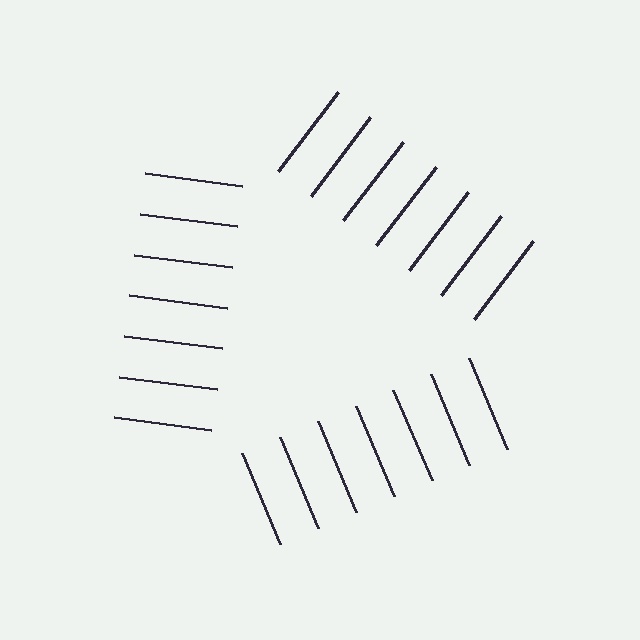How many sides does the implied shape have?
3 sides — the line-ends trace a triangle.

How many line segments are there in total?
21 — 7 along each of the 3 edges.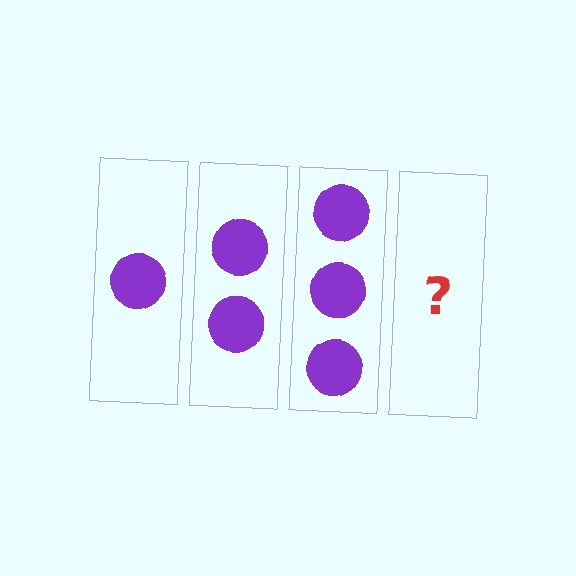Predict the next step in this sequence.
The next step is 4 circles.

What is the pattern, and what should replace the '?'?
The pattern is that each step adds one more circle. The '?' should be 4 circles.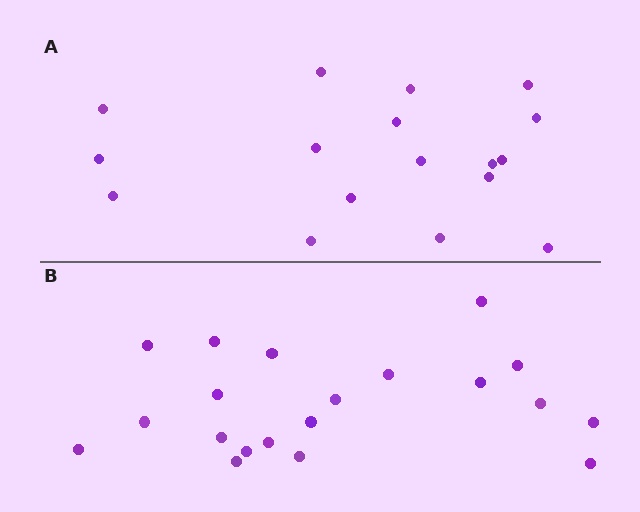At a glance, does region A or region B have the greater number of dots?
Region B (the bottom region) has more dots.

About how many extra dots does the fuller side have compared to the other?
Region B has just a few more — roughly 2 or 3 more dots than region A.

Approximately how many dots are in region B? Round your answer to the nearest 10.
About 20 dots.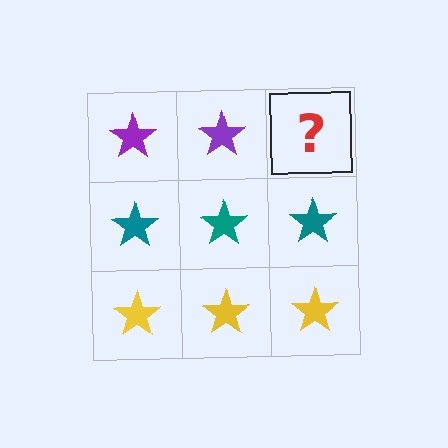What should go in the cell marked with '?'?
The missing cell should contain a purple star.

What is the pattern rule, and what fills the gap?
The rule is that each row has a consistent color. The gap should be filled with a purple star.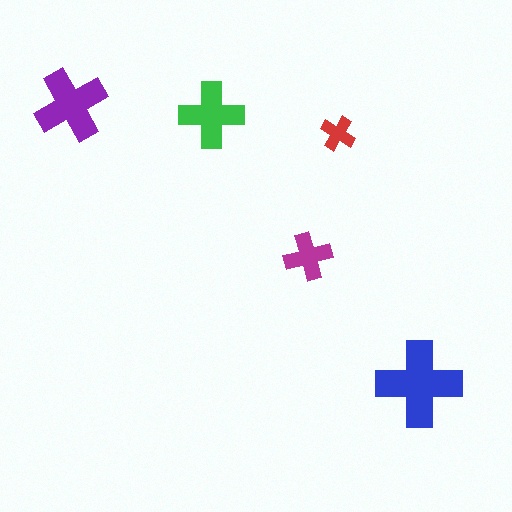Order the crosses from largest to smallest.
the blue one, the purple one, the green one, the magenta one, the red one.